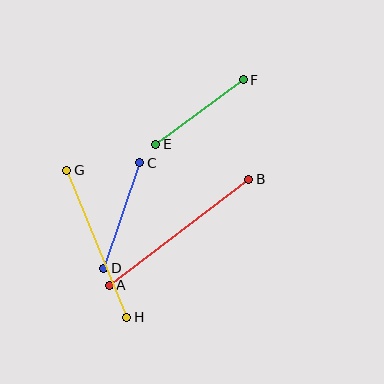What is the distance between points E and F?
The distance is approximately 109 pixels.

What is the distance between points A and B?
The distance is approximately 175 pixels.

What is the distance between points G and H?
The distance is approximately 159 pixels.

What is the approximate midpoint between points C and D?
The midpoint is at approximately (122, 216) pixels.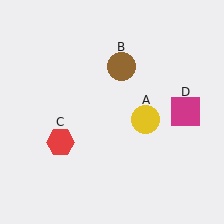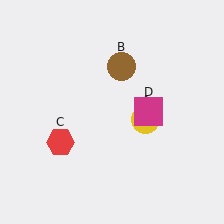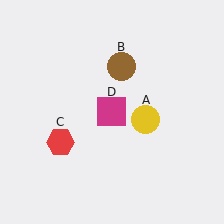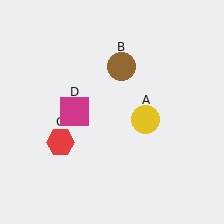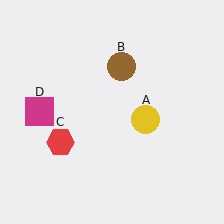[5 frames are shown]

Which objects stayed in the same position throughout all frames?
Yellow circle (object A) and brown circle (object B) and red hexagon (object C) remained stationary.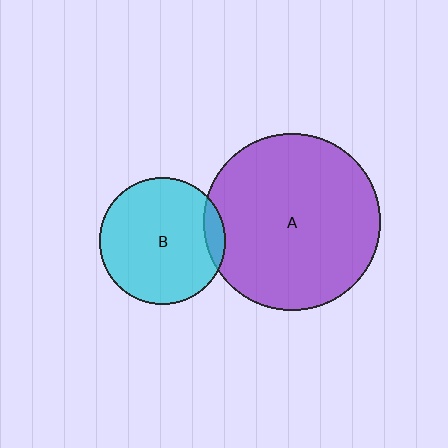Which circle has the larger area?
Circle A (purple).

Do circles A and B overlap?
Yes.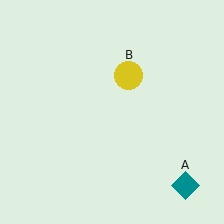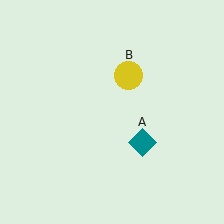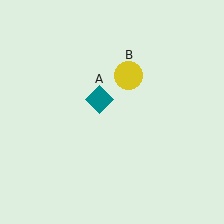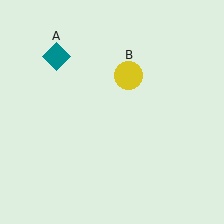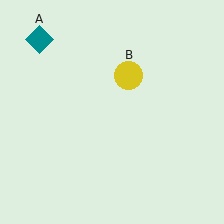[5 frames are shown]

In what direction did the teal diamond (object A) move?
The teal diamond (object A) moved up and to the left.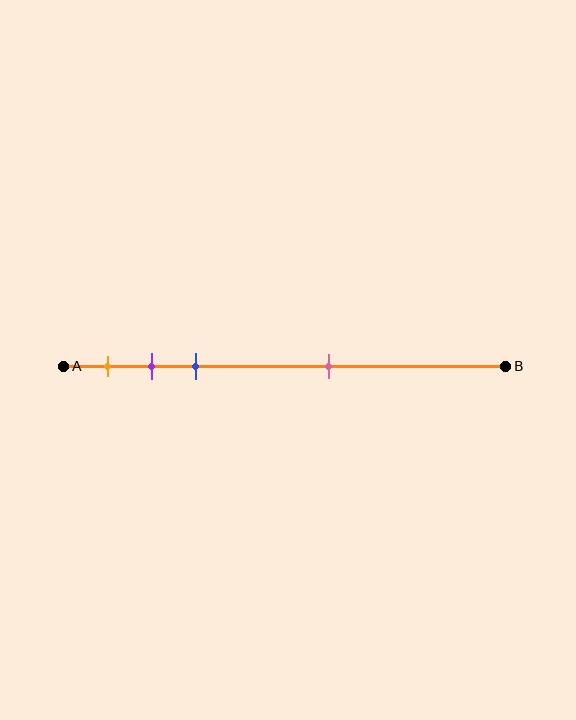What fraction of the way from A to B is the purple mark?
The purple mark is approximately 20% (0.2) of the way from A to B.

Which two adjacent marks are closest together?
The purple and blue marks are the closest adjacent pair.